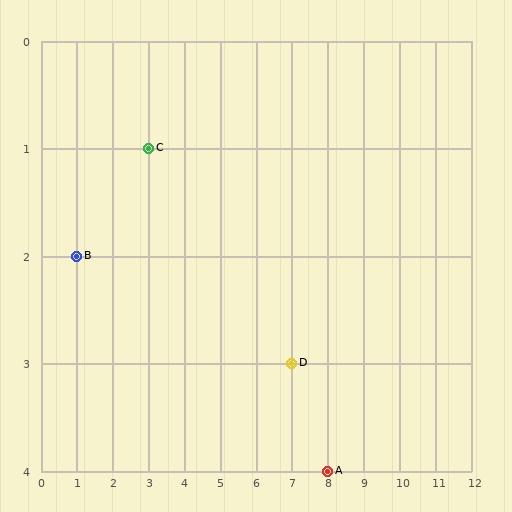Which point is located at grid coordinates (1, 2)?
Point B is at (1, 2).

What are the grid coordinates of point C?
Point C is at grid coordinates (3, 1).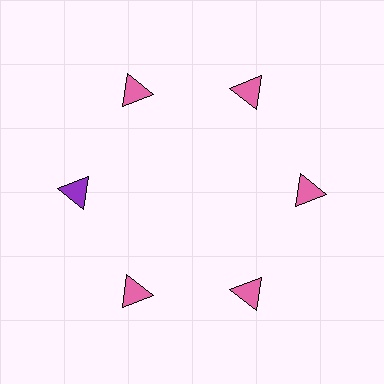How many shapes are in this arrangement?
There are 6 shapes arranged in a ring pattern.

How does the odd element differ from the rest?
It has a different color: purple instead of pink.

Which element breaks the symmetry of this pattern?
The purple triangle at roughly the 9 o'clock position breaks the symmetry. All other shapes are pink triangles.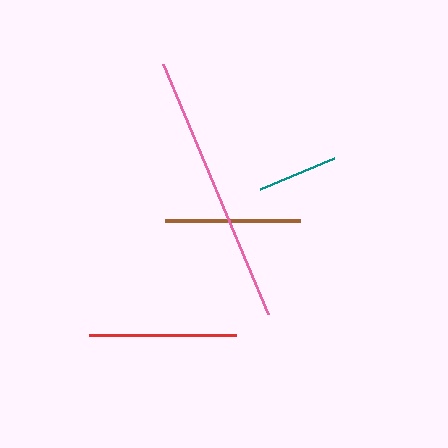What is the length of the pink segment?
The pink segment is approximately 271 pixels long.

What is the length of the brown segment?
The brown segment is approximately 135 pixels long.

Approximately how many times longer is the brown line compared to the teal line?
The brown line is approximately 1.7 times the length of the teal line.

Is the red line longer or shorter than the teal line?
The red line is longer than the teal line.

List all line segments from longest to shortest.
From longest to shortest: pink, red, brown, teal.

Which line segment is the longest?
The pink line is the longest at approximately 271 pixels.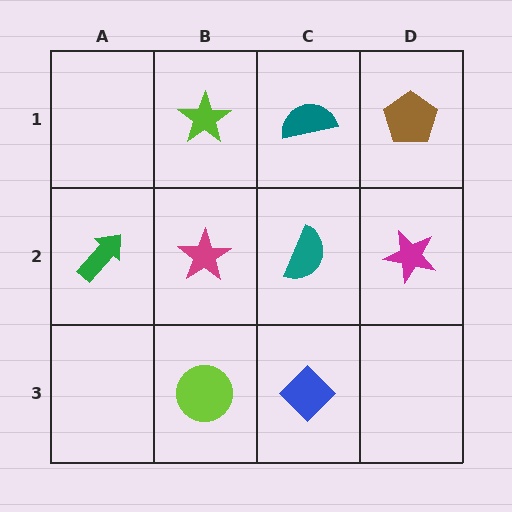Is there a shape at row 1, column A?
No, that cell is empty.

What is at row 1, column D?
A brown pentagon.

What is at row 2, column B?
A magenta star.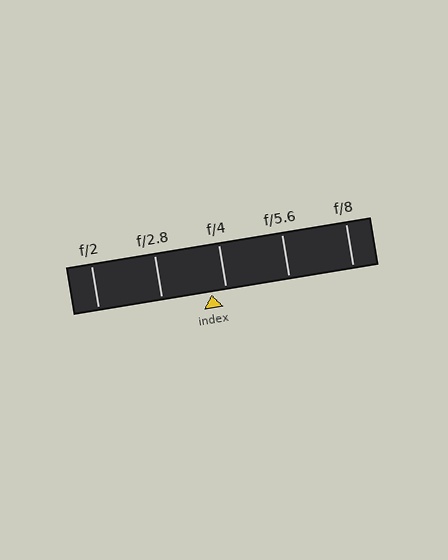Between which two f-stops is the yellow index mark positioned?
The index mark is between f/2.8 and f/4.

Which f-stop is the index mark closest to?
The index mark is closest to f/4.